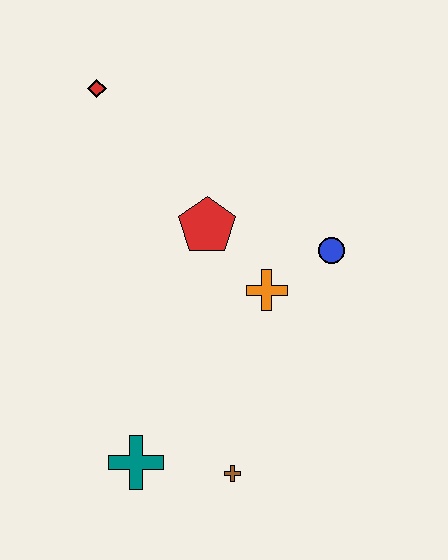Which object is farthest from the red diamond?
The brown cross is farthest from the red diamond.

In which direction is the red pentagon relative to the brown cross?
The red pentagon is above the brown cross.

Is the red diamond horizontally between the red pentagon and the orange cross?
No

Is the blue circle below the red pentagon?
Yes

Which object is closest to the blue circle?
The orange cross is closest to the blue circle.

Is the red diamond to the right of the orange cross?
No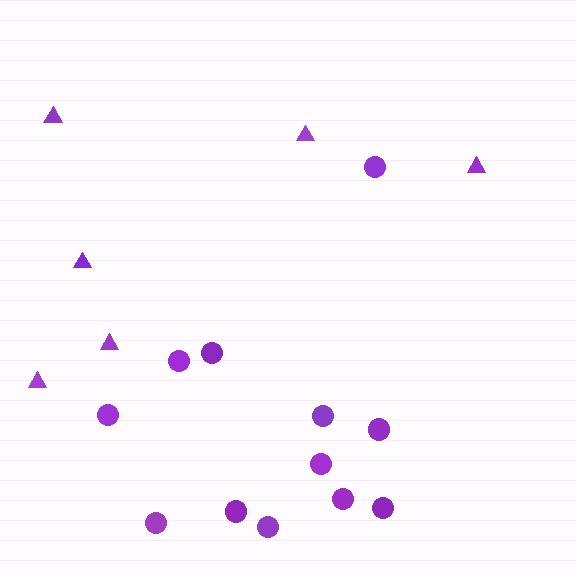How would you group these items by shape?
There are 2 groups: one group of triangles (6) and one group of circles (12).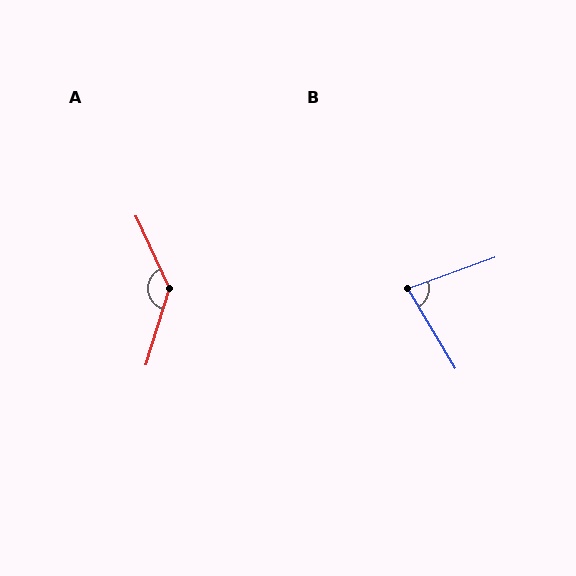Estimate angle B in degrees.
Approximately 79 degrees.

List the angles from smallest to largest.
B (79°), A (138°).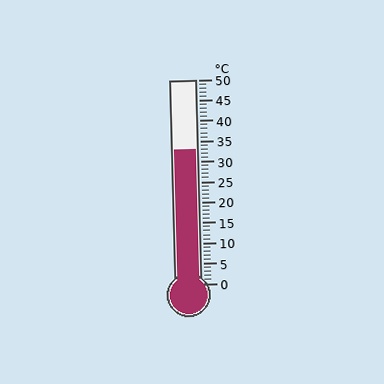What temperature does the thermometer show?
The thermometer shows approximately 33°C.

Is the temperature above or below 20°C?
The temperature is above 20°C.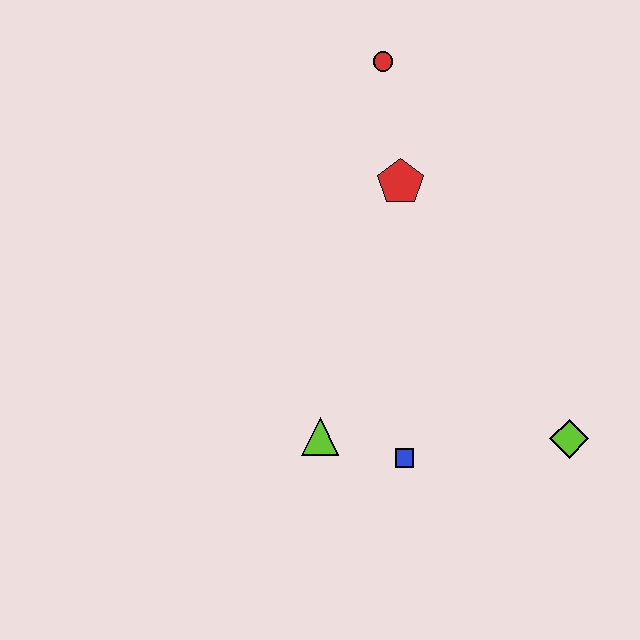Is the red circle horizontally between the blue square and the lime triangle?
Yes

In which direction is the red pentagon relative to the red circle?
The red pentagon is below the red circle.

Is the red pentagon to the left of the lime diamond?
Yes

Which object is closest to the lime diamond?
The blue square is closest to the lime diamond.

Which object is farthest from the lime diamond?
The red circle is farthest from the lime diamond.